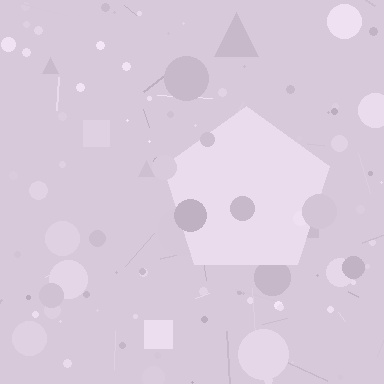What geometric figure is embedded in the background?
A pentagon is embedded in the background.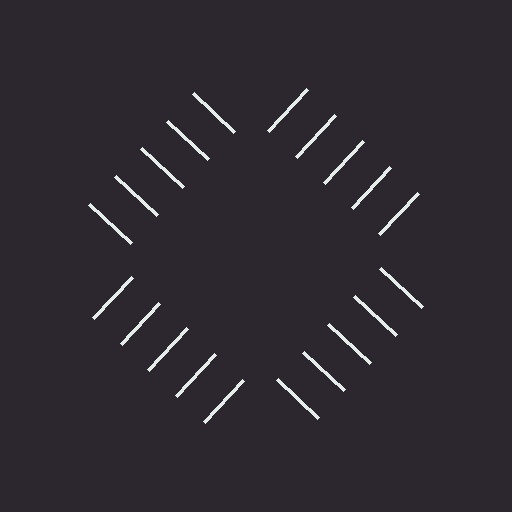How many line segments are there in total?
20 — 5 along each of the 4 edges.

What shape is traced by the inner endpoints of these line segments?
An illusory square — the line segments terminate on its edges but no continuous stroke is drawn.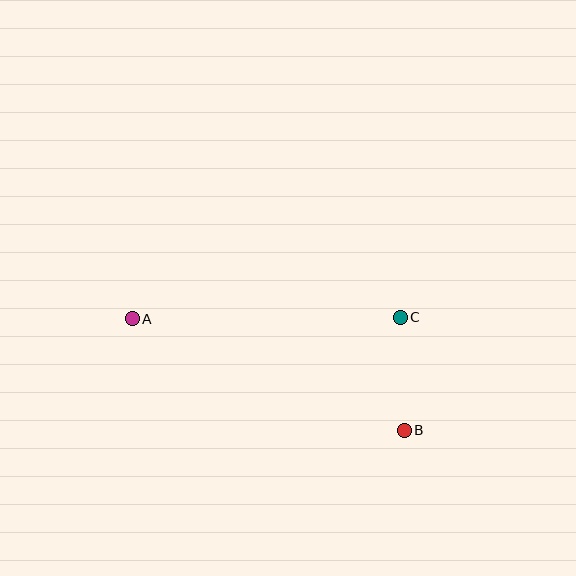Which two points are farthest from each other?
Points A and B are farthest from each other.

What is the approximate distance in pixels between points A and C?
The distance between A and C is approximately 268 pixels.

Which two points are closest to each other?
Points B and C are closest to each other.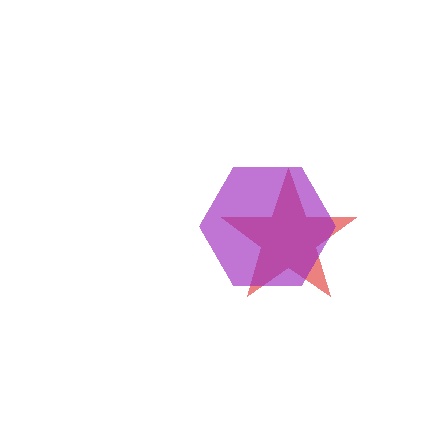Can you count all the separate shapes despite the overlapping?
Yes, there are 2 separate shapes.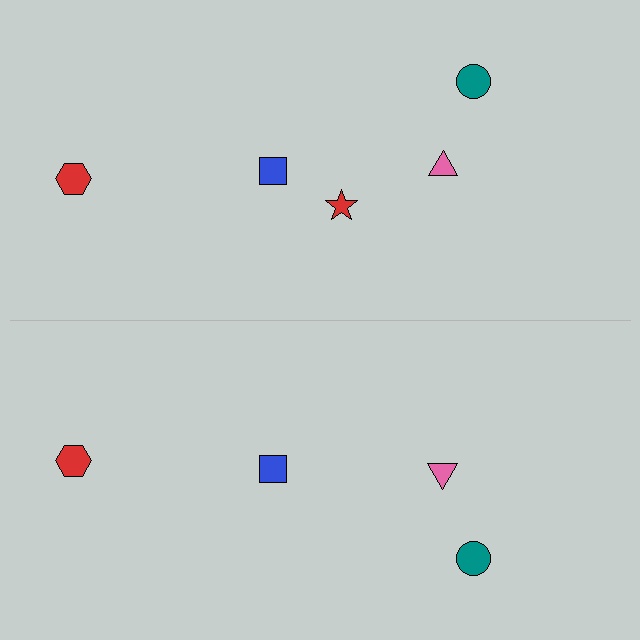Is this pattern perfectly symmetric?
No, the pattern is not perfectly symmetric. A red star is missing from the bottom side.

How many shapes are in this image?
There are 9 shapes in this image.